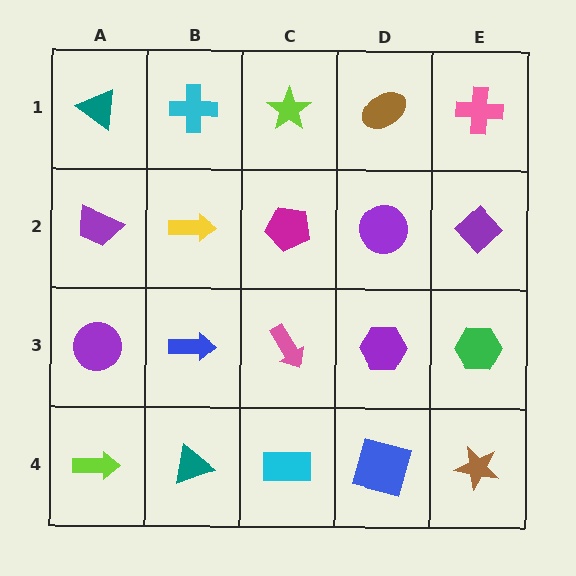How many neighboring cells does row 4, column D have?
3.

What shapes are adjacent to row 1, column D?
A purple circle (row 2, column D), a lime star (row 1, column C), a pink cross (row 1, column E).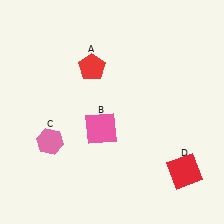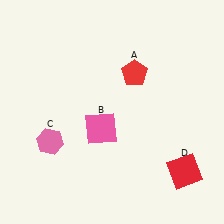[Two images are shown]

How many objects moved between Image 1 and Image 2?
1 object moved between the two images.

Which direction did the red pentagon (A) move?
The red pentagon (A) moved right.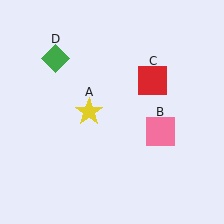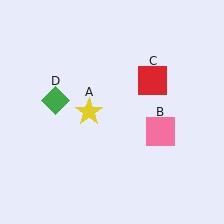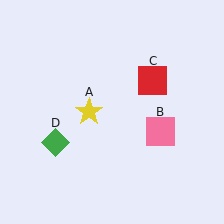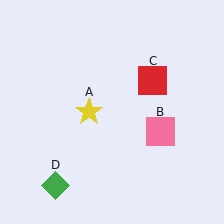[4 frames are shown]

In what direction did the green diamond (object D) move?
The green diamond (object D) moved down.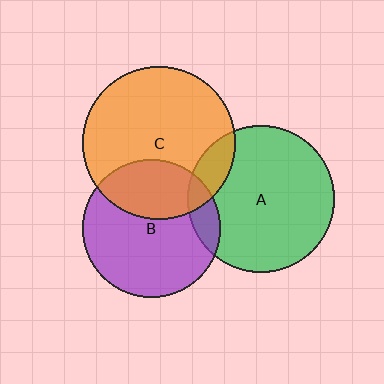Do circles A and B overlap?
Yes.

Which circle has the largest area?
Circle C (orange).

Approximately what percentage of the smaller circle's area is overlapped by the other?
Approximately 10%.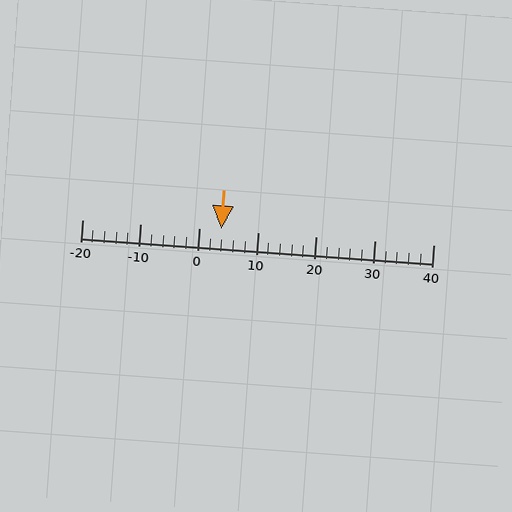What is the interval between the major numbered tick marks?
The major tick marks are spaced 10 units apart.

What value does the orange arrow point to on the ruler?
The orange arrow points to approximately 4.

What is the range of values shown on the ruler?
The ruler shows values from -20 to 40.